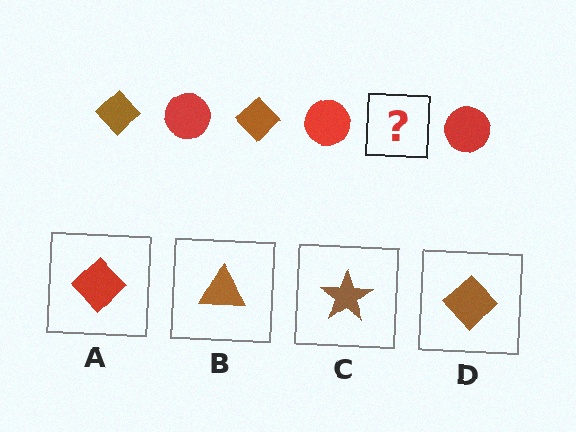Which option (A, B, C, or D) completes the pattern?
D.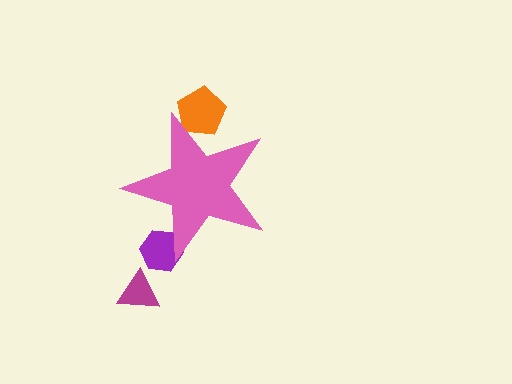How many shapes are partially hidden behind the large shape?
2 shapes are partially hidden.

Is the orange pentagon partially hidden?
Yes, the orange pentagon is partially hidden behind the pink star.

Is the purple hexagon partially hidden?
Yes, the purple hexagon is partially hidden behind the pink star.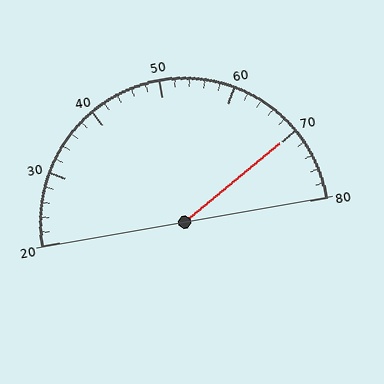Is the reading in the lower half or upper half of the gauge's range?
The reading is in the upper half of the range (20 to 80).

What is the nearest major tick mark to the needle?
The nearest major tick mark is 70.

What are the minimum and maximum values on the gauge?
The gauge ranges from 20 to 80.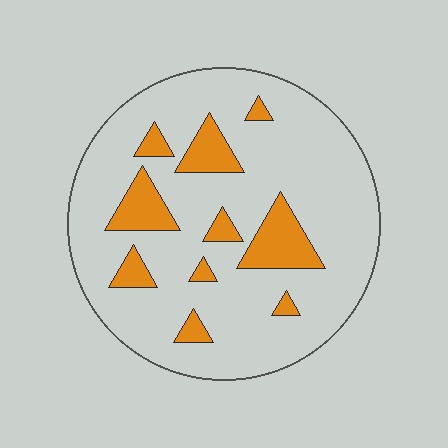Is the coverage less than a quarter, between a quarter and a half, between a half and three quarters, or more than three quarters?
Less than a quarter.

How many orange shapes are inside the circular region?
10.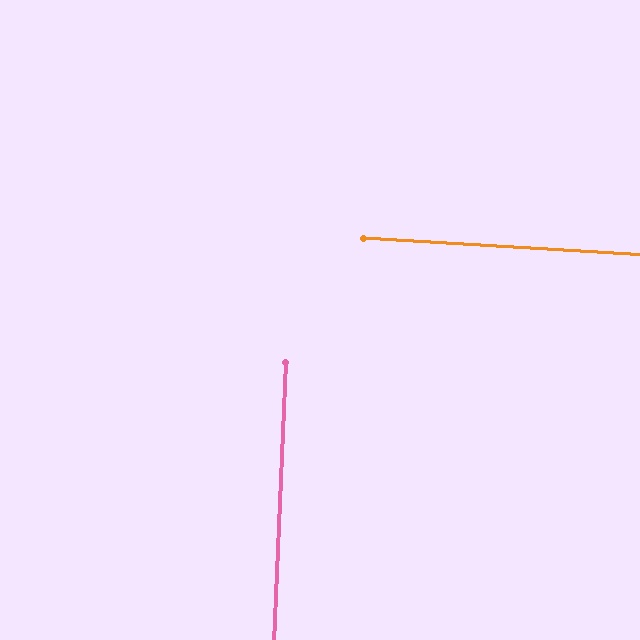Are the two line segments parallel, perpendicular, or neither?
Perpendicular — they meet at approximately 89°.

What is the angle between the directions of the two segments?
Approximately 89 degrees.